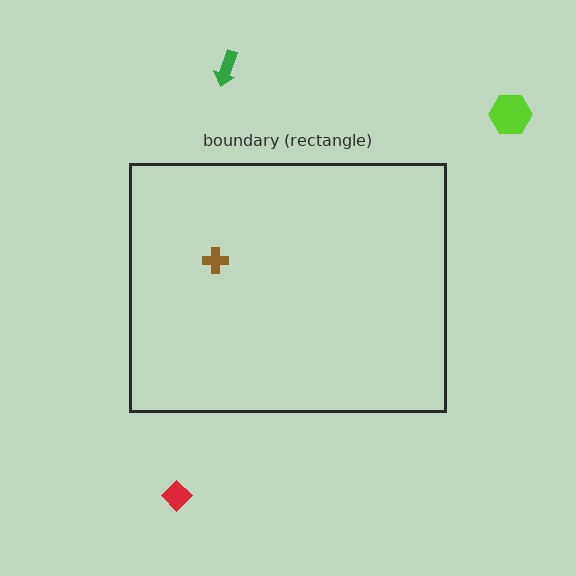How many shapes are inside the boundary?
1 inside, 3 outside.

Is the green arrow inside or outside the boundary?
Outside.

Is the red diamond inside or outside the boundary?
Outside.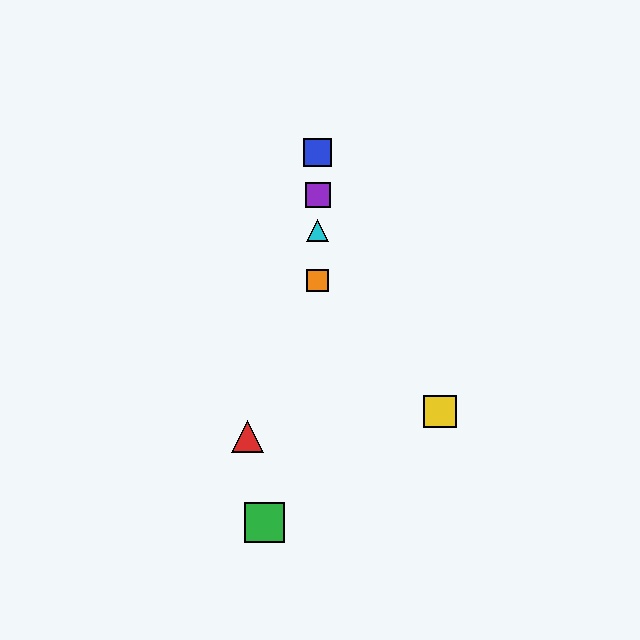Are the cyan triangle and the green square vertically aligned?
No, the cyan triangle is at x≈318 and the green square is at x≈264.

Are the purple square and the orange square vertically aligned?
Yes, both are at x≈318.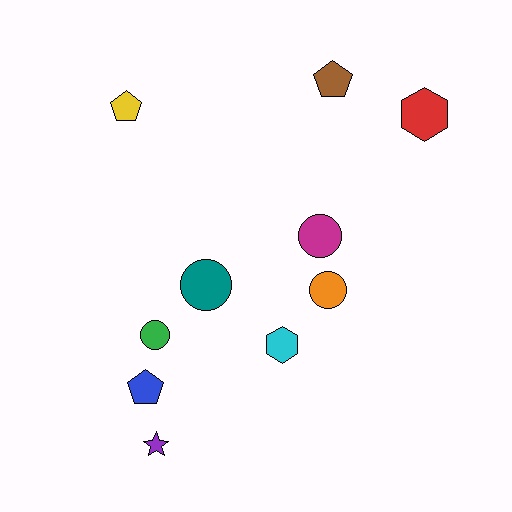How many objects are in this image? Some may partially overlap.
There are 10 objects.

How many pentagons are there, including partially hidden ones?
There are 3 pentagons.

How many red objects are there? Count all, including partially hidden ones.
There is 1 red object.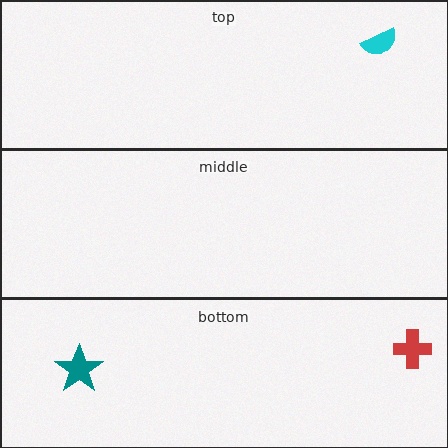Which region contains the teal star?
The bottom region.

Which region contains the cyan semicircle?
The top region.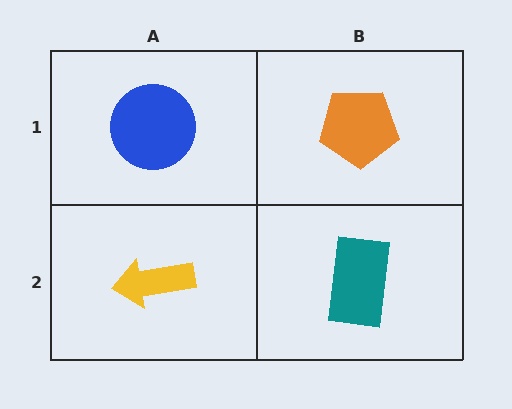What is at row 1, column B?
An orange pentagon.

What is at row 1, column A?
A blue circle.